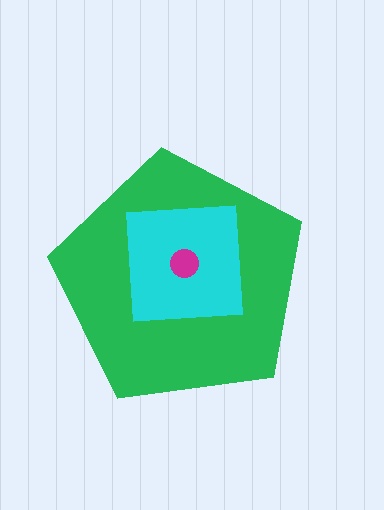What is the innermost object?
The magenta circle.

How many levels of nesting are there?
3.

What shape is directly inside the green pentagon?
The cyan square.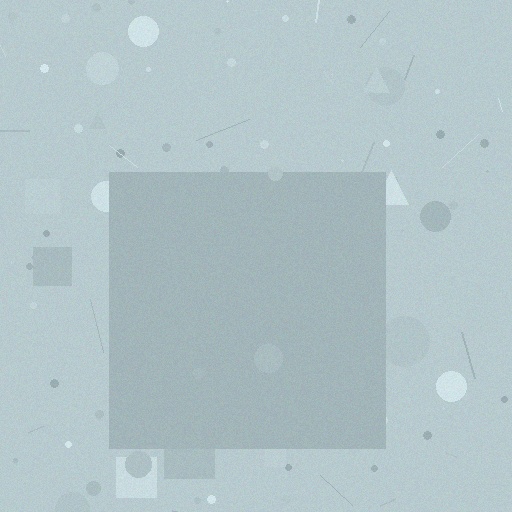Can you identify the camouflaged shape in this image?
The camouflaged shape is a square.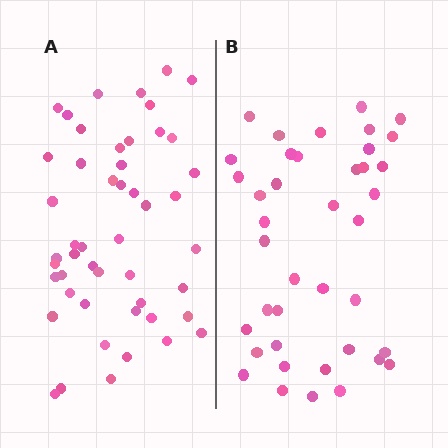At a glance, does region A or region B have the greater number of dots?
Region A (the left region) has more dots.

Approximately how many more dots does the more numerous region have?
Region A has roughly 8 or so more dots than region B.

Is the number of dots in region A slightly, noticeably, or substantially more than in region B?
Region A has only slightly more — the two regions are fairly close. The ratio is roughly 1.2 to 1.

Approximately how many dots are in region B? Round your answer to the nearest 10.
About 40 dots.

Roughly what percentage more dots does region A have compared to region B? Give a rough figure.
About 20% more.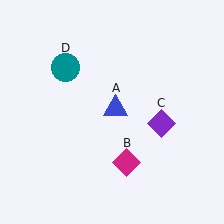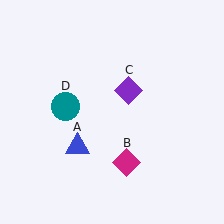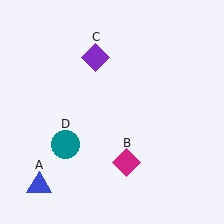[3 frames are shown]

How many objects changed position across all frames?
3 objects changed position: blue triangle (object A), purple diamond (object C), teal circle (object D).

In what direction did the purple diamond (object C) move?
The purple diamond (object C) moved up and to the left.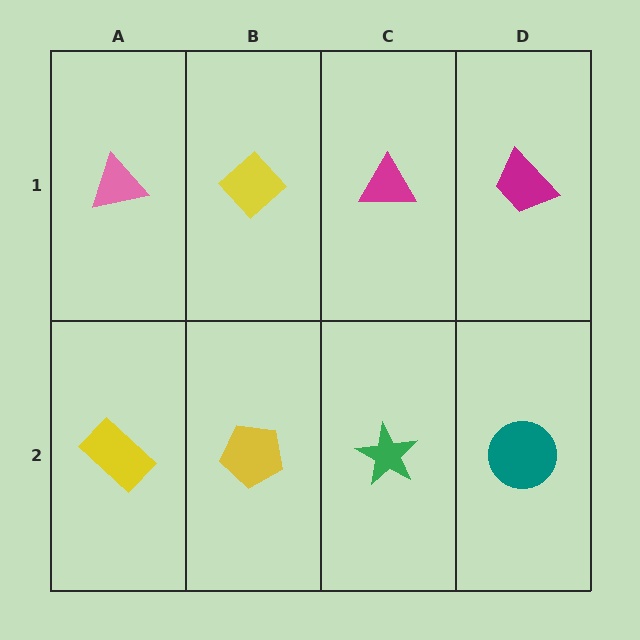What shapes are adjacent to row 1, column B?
A yellow pentagon (row 2, column B), a pink triangle (row 1, column A), a magenta triangle (row 1, column C).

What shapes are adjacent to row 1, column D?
A teal circle (row 2, column D), a magenta triangle (row 1, column C).